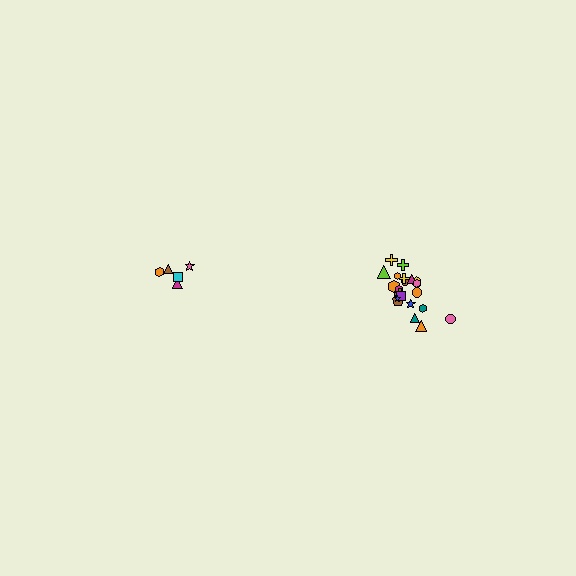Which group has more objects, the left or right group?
The right group.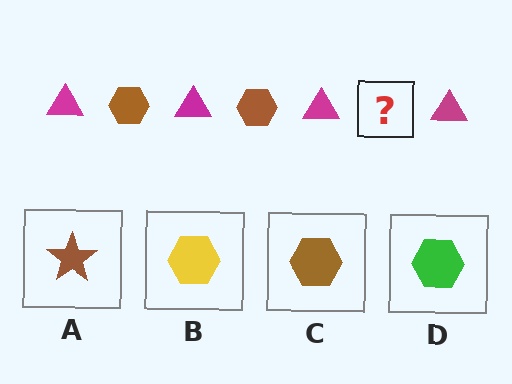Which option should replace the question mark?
Option C.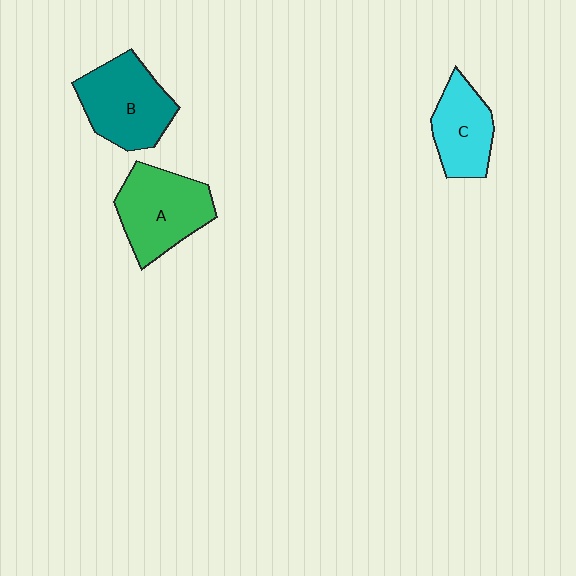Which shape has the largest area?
Shape A (green).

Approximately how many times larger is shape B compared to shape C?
Approximately 1.4 times.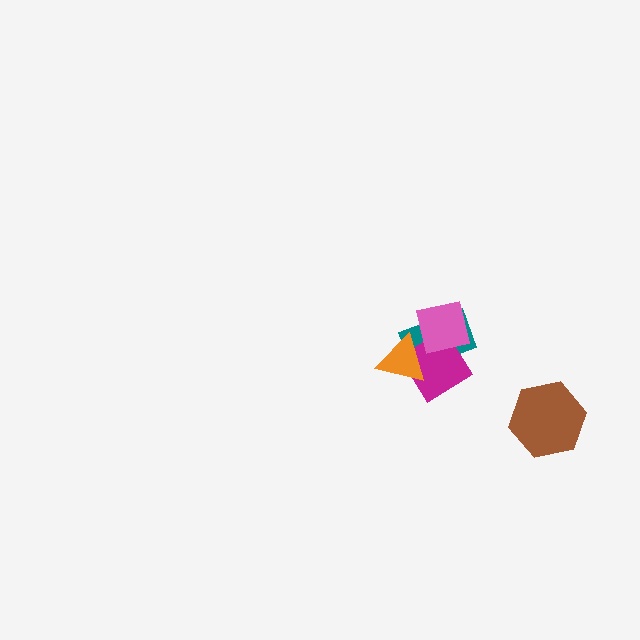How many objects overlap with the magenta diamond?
3 objects overlap with the magenta diamond.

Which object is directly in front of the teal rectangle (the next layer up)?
The magenta diamond is directly in front of the teal rectangle.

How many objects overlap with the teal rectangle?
3 objects overlap with the teal rectangle.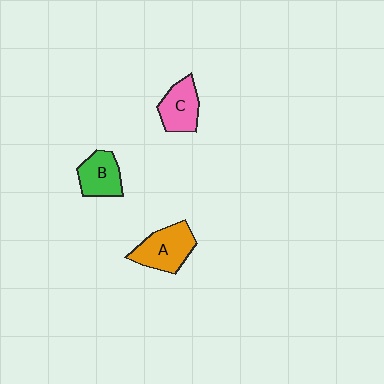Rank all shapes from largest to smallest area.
From largest to smallest: A (orange), C (pink), B (green).